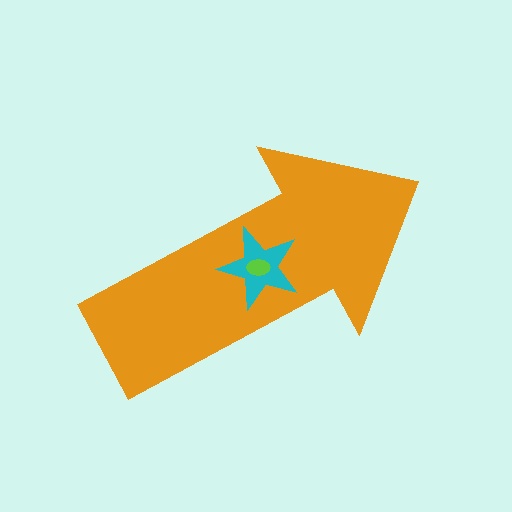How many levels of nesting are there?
3.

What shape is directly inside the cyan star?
The lime ellipse.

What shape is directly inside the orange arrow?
The cyan star.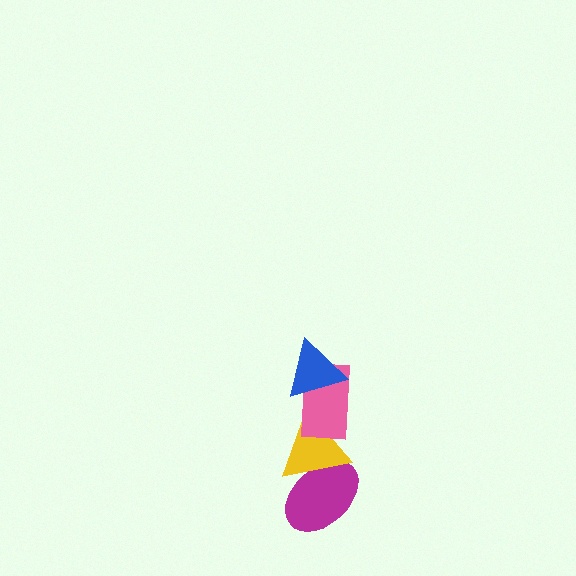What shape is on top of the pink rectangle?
The blue triangle is on top of the pink rectangle.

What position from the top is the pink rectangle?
The pink rectangle is 2nd from the top.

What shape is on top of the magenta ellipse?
The yellow triangle is on top of the magenta ellipse.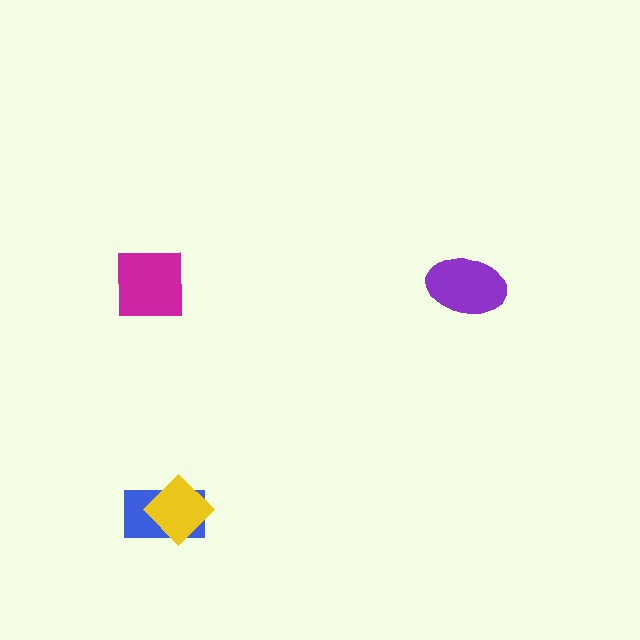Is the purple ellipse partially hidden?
No, no other shape covers it.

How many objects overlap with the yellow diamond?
1 object overlaps with the yellow diamond.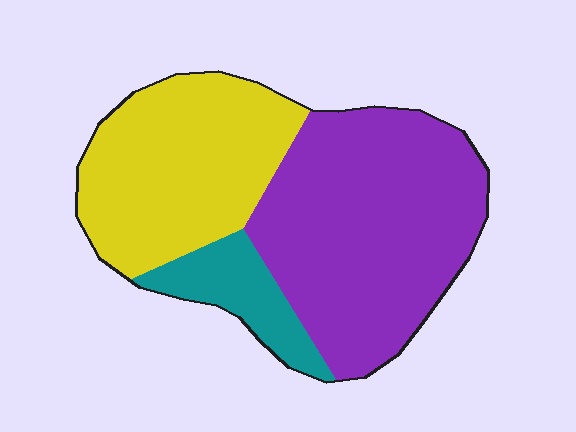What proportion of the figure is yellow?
Yellow takes up about three eighths (3/8) of the figure.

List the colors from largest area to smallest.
From largest to smallest: purple, yellow, teal.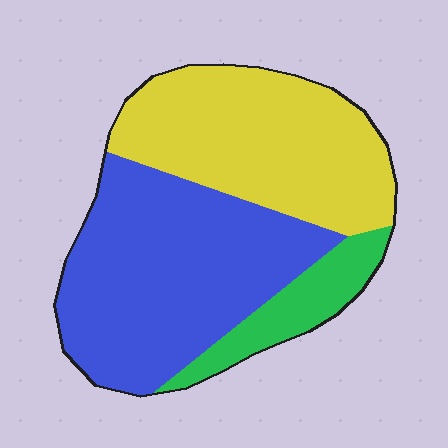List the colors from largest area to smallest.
From largest to smallest: blue, yellow, green.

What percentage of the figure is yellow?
Yellow covers 40% of the figure.